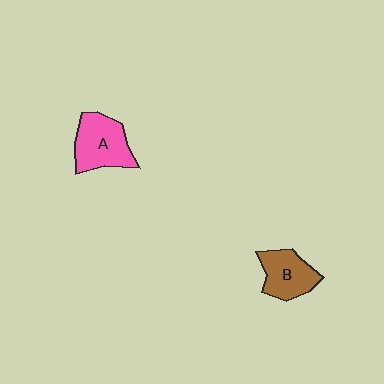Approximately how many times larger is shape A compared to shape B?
Approximately 1.2 times.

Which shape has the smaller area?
Shape B (brown).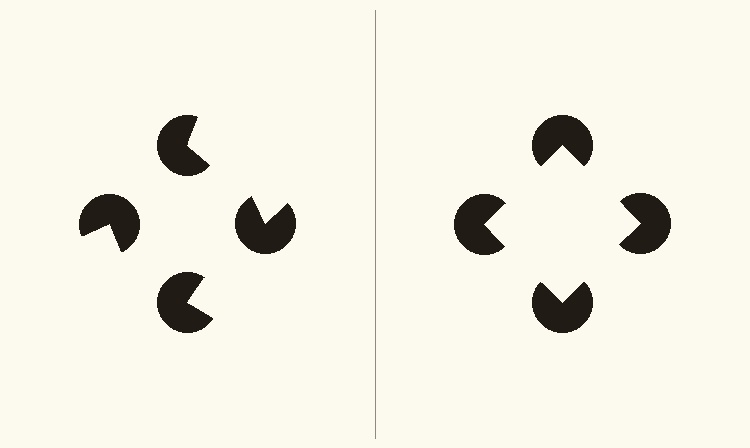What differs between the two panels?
The pac-man discs are positioned identically on both sides; only the wedge orientations differ. On the right they align to a square; on the left they are misaligned.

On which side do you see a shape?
An illusory square appears on the right side. On the left side the wedge cuts are rotated, so no coherent shape forms.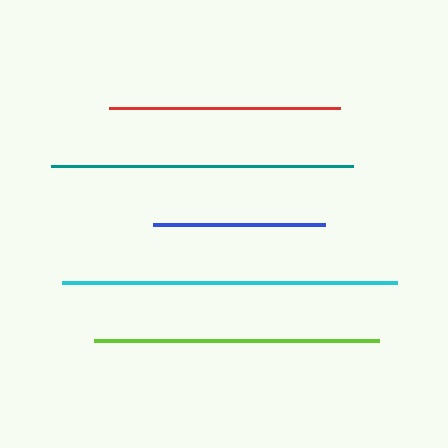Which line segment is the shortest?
The blue line is the shortest at approximately 173 pixels.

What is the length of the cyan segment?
The cyan segment is approximately 334 pixels long.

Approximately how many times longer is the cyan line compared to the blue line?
The cyan line is approximately 1.9 times the length of the blue line.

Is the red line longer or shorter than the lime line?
The lime line is longer than the red line.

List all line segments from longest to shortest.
From longest to shortest: cyan, teal, lime, red, blue.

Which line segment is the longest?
The cyan line is the longest at approximately 334 pixels.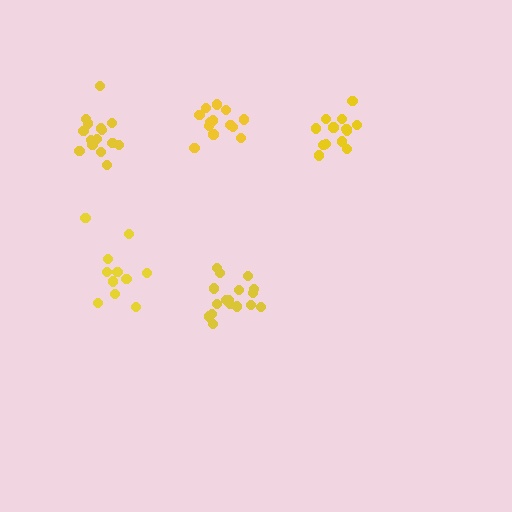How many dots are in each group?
Group 1: 15 dots, Group 2: 17 dots, Group 3: 14 dots, Group 4: 15 dots, Group 5: 11 dots (72 total).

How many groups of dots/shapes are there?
There are 5 groups.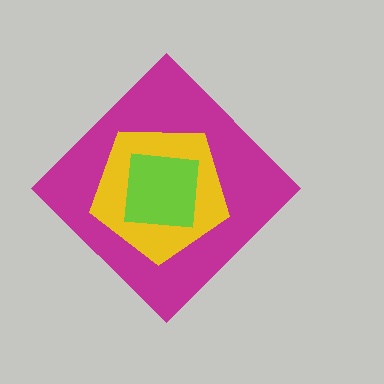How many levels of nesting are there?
3.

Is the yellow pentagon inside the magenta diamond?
Yes.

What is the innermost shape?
The lime square.